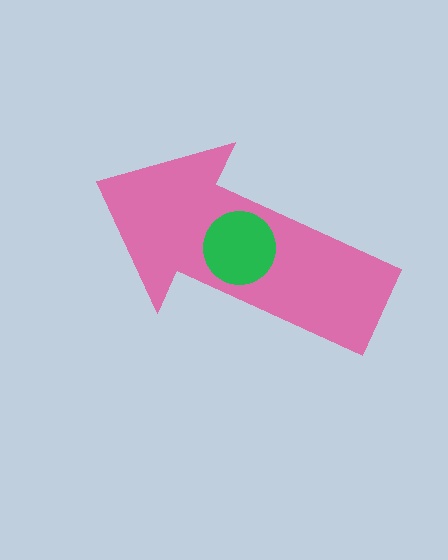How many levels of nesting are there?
2.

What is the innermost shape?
The green circle.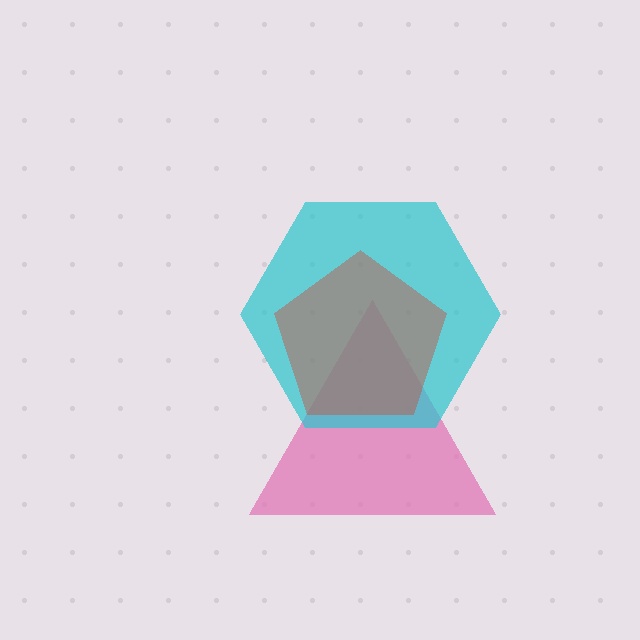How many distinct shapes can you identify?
There are 3 distinct shapes: a pink triangle, a cyan hexagon, a red pentagon.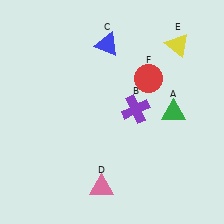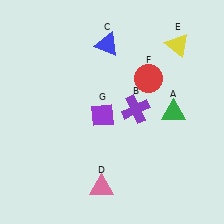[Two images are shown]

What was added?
A purple diamond (G) was added in Image 2.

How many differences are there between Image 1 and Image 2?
There is 1 difference between the two images.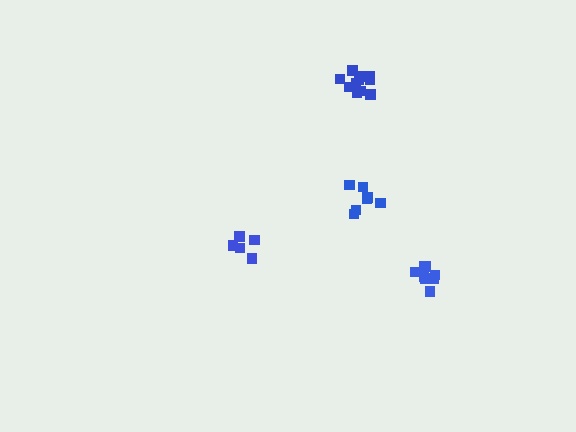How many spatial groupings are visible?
There are 4 spatial groupings.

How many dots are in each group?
Group 1: 8 dots, Group 2: 11 dots, Group 3: 7 dots, Group 4: 5 dots (31 total).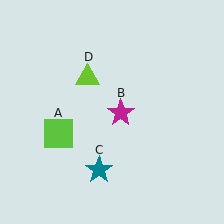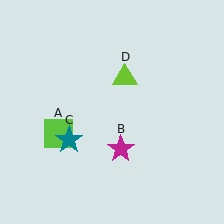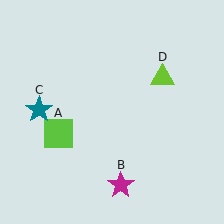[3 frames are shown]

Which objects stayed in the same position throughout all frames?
Lime square (object A) remained stationary.